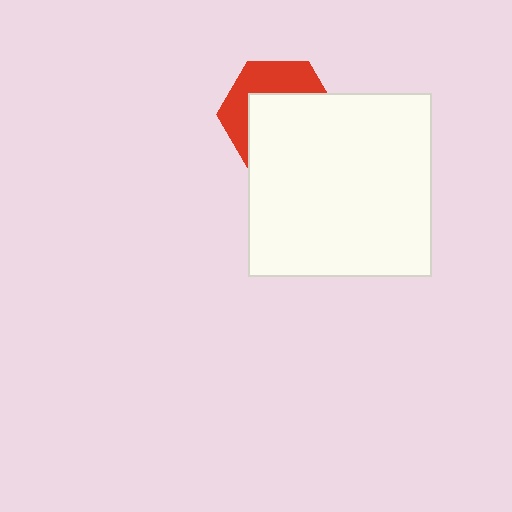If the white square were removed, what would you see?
You would see the complete red hexagon.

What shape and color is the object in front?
The object in front is a white square.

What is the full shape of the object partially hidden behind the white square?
The partially hidden object is a red hexagon.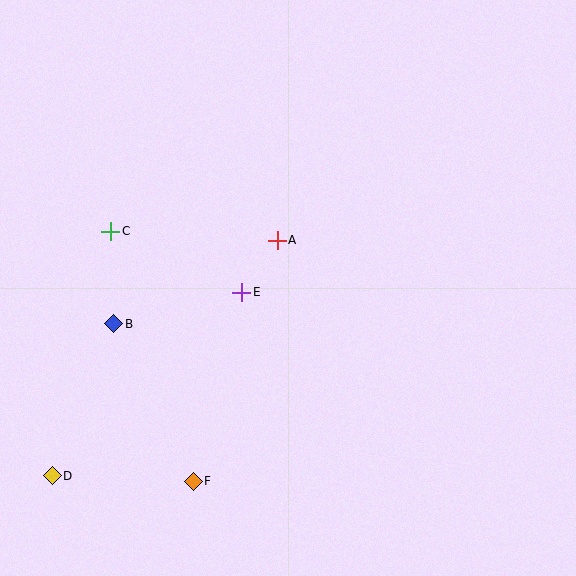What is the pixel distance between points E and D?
The distance between E and D is 264 pixels.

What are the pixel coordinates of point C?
Point C is at (111, 231).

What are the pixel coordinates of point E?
Point E is at (242, 292).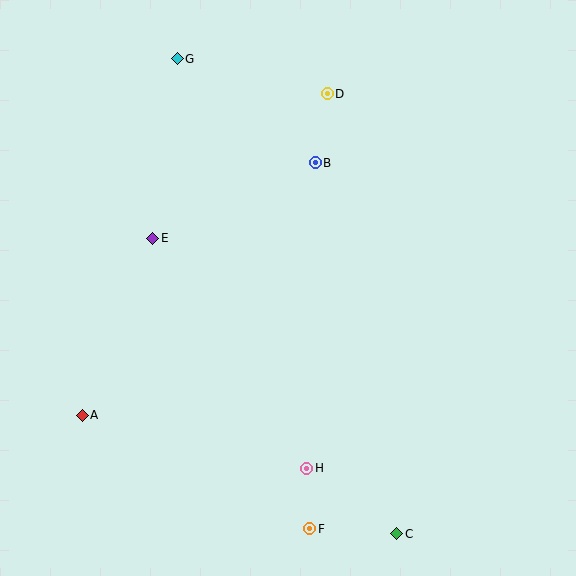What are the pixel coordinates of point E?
Point E is at (153, 238).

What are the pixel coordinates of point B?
Point B is at (315, 163).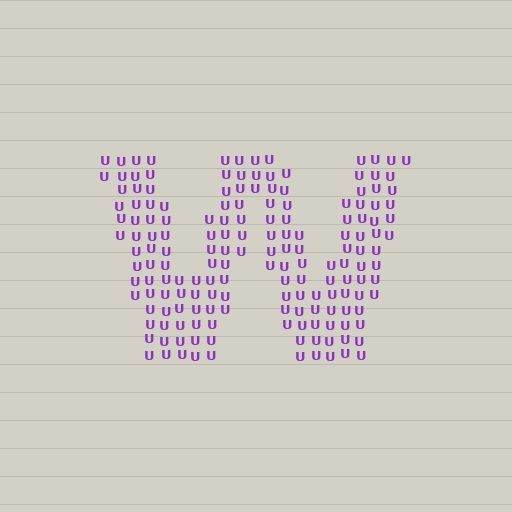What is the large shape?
The large shape is the letter W.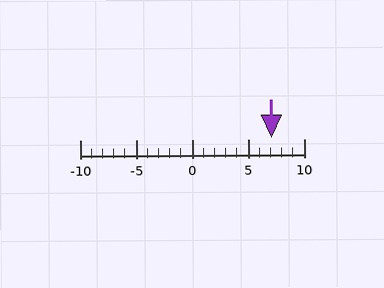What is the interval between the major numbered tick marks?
The major tick marks are spaced 5 units apart.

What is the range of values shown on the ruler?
The ruler shows values from -10 to 10.